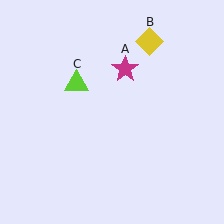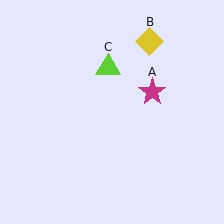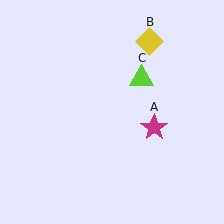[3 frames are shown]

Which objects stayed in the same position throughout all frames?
Yellow diamond (object B) remained stationary.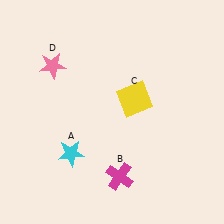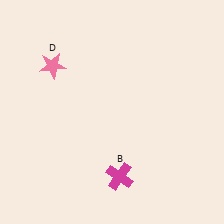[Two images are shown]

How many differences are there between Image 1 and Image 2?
There are 2 differences between the two images.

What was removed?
The cyan star (A), the yellow square (C) were removed in Image 2.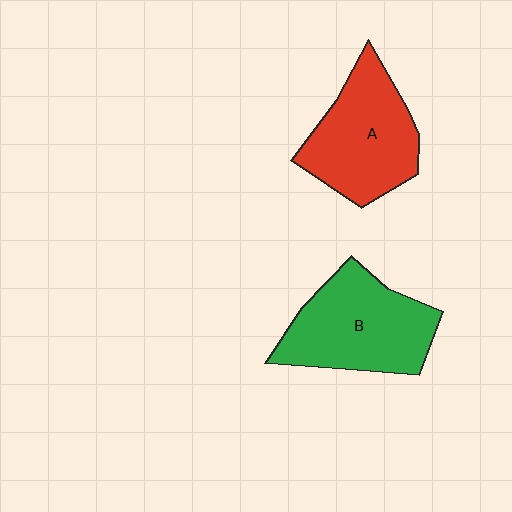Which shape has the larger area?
Shape B (green).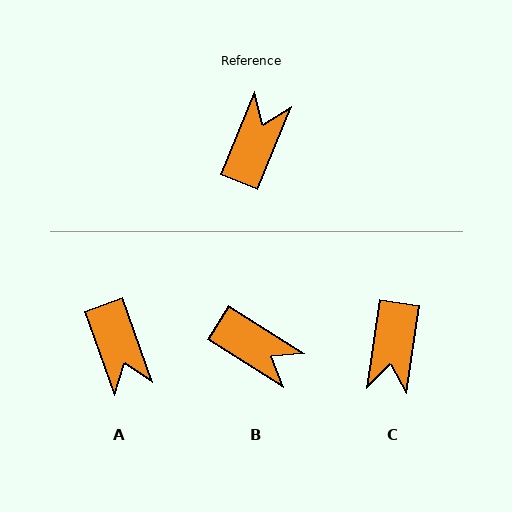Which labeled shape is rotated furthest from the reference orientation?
C, about 166 degrees away.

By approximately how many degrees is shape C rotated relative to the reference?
Approximately 166 degrees clockwise.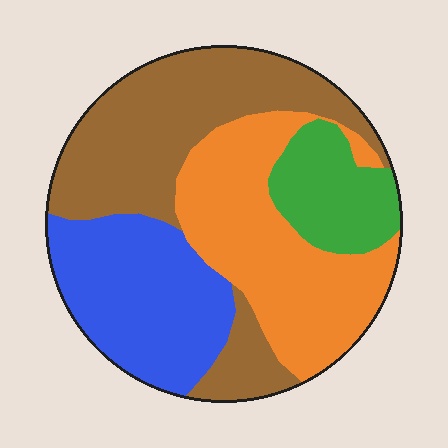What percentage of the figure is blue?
Blue takes up less than a quarter of the figure.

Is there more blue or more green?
Blue.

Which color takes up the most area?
Brown, at roughly 35%.